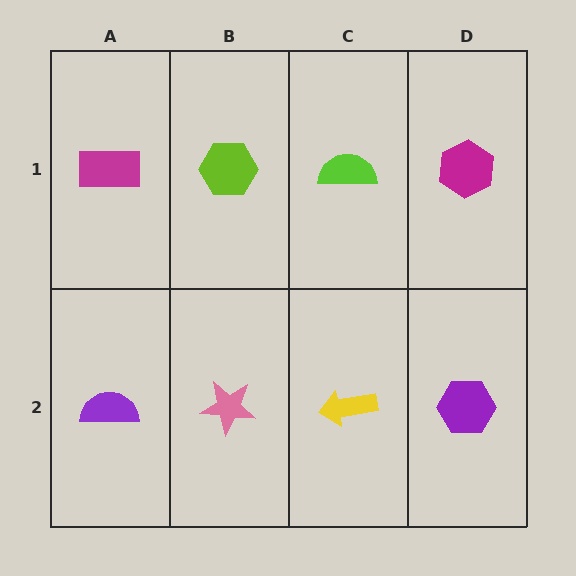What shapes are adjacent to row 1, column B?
A pink star (row 2, column B), a magenta rectangle (row 1, column A), a lime semicircle (row 1, column C).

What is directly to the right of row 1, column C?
A magenta hexagon.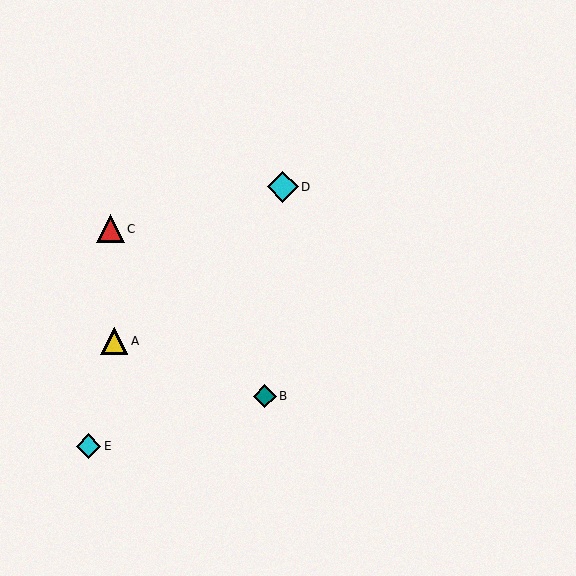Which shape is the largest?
The cyan diamond (labeled D) is the largest.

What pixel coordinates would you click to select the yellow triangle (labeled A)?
Click at (114, 341) to select the yellow triangle A.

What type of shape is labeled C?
Shape C is a red triangle.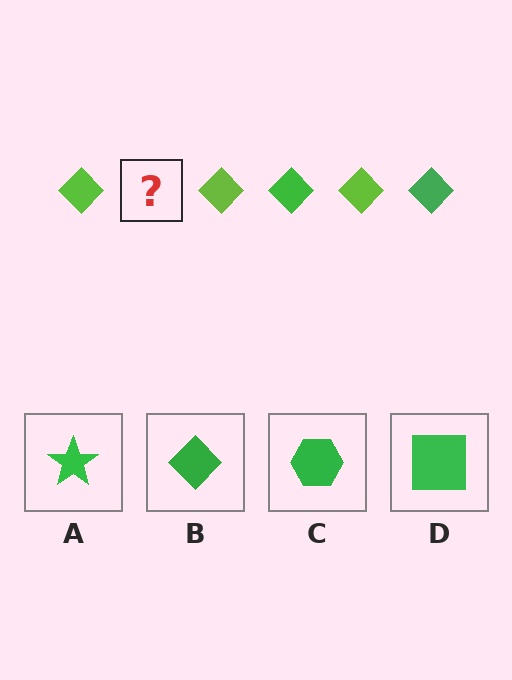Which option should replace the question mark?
Option B.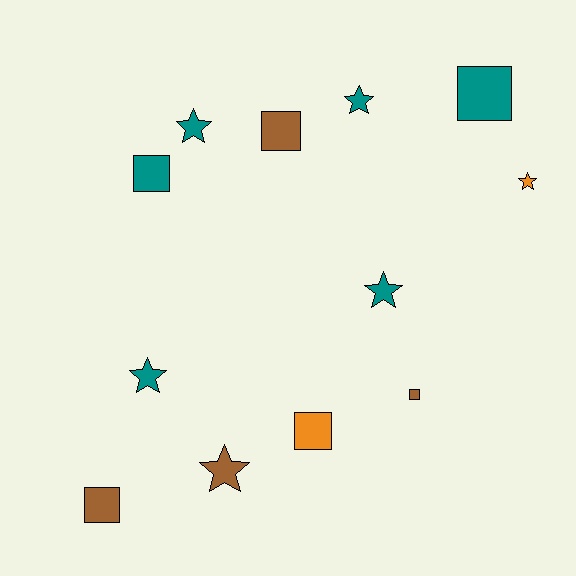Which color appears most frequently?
Teal, with 6 objects.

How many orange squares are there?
There is 1 orange square.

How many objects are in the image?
There are 12 objects.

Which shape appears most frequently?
Star, with 6 objects.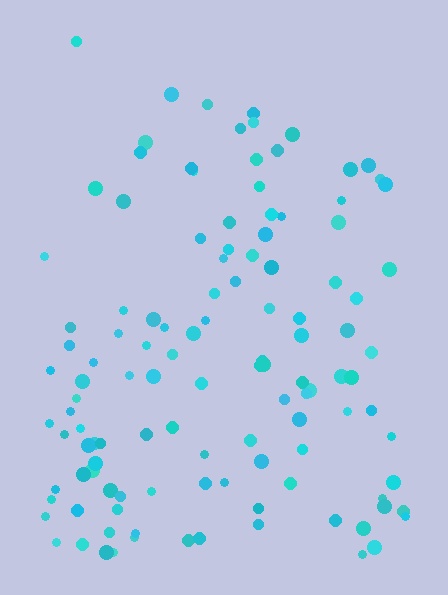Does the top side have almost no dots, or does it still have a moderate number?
Still a moderate number, just noticeably fewer than the bottom.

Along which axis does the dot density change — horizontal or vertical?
Vertical.